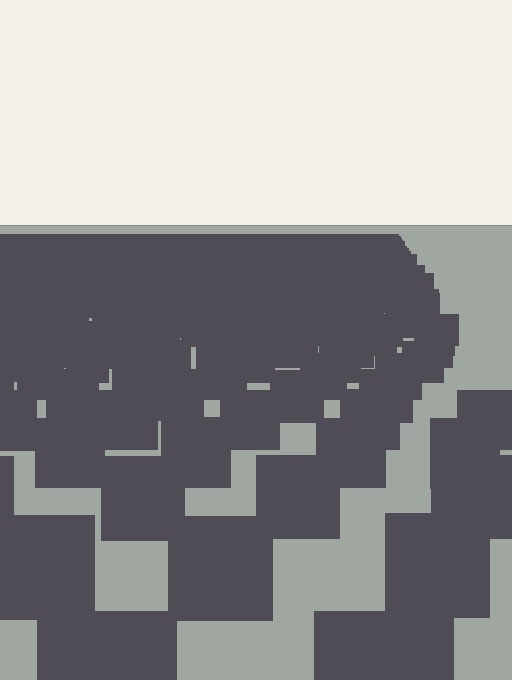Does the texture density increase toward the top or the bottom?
Density increases toward the top.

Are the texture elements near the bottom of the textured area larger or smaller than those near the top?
Larger. Near the bottom, elements are closer to the viewer and appear at a bigger on-screen size.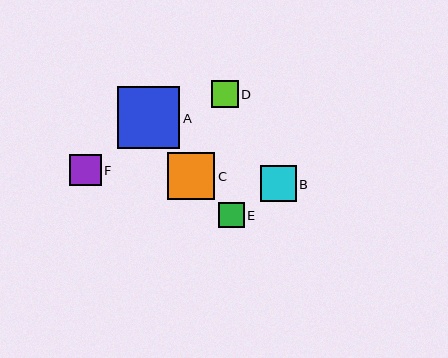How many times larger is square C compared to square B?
Square C is approximately 1.3 times the size of square B.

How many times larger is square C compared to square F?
Square C is approximately 1.5 times the size of square F.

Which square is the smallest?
Square E is the smallest with a size of approximately 26 pixels.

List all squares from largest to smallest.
From largest to smallest: A, C, B, F, D, E.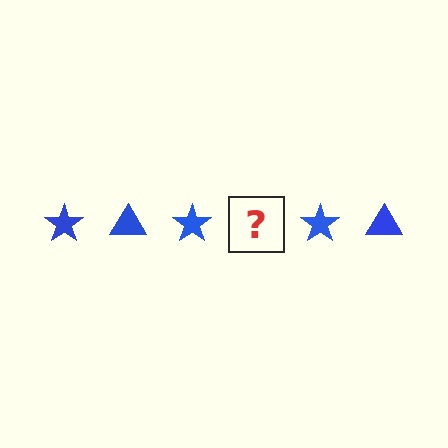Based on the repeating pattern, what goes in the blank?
The blank should be a blue triangle.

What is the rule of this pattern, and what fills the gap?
The rule is that the pattern cycles through star, triangle shapes in blue. The gap should be filled with a blue triangle.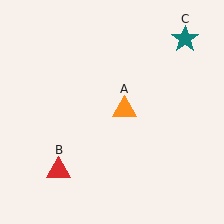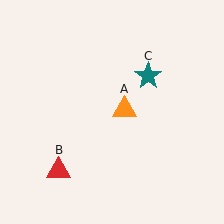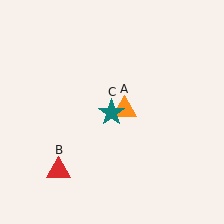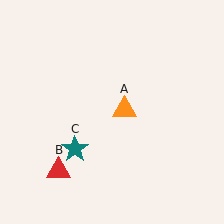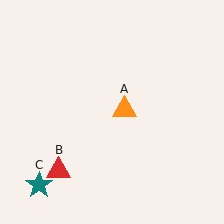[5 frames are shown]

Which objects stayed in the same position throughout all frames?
Orange triangle (object A) and red triangle (object B) remained stationary.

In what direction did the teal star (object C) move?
The teal star (object C) moved down and to the left.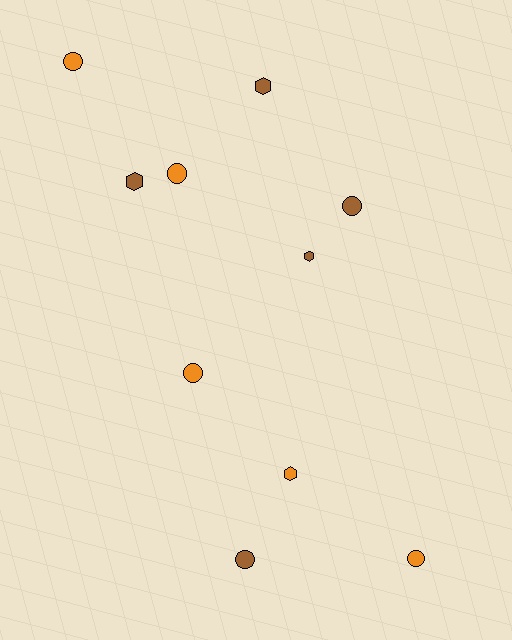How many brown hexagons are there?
There are 3 brown hexagons.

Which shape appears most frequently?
Circle, with 6 objects.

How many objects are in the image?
There are 10 objects.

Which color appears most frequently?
Brown, with 5 objects.